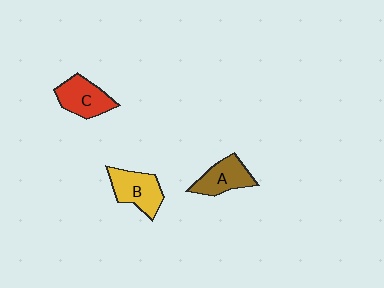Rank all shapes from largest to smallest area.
From largest to smallest: B (yellow), C (red), A (brown).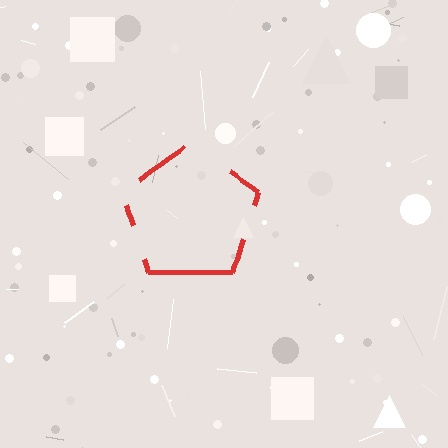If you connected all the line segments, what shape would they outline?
They would outline a pentagon.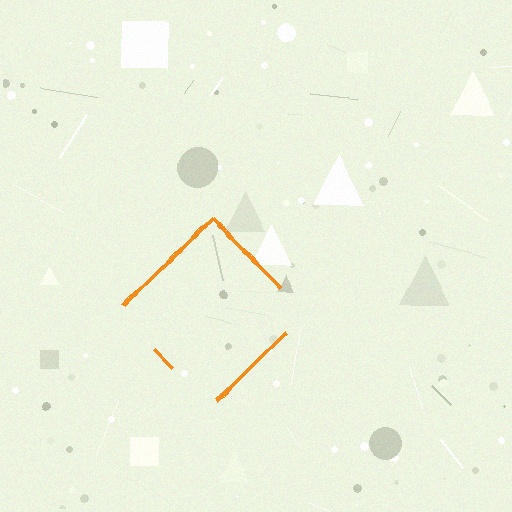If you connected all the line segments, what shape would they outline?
They would outline a diamond.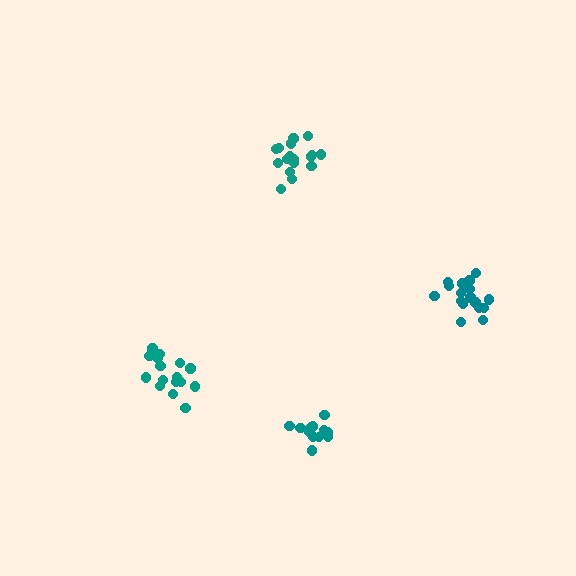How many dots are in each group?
Group 1: 17 dots, Group 2: 12 dots, Group 3: 16 dots, Group 4: 18 dots (63 total).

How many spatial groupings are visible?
There are 4 spatial groupings.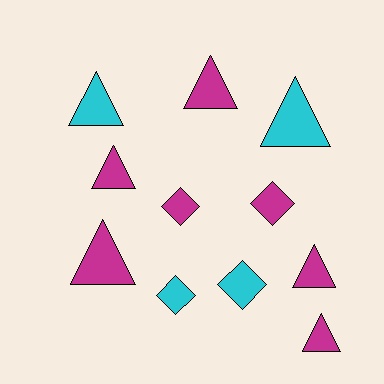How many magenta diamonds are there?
There are 2 magenta diamonds.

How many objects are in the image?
There are 11 objects.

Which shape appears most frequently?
Triangle, with 7 objects.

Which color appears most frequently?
Magenta, with 7 objects.